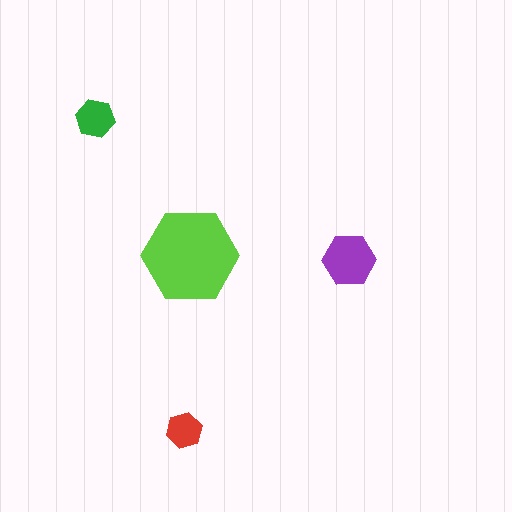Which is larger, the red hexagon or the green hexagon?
The green one.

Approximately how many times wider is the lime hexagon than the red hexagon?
About 2.5 times wider.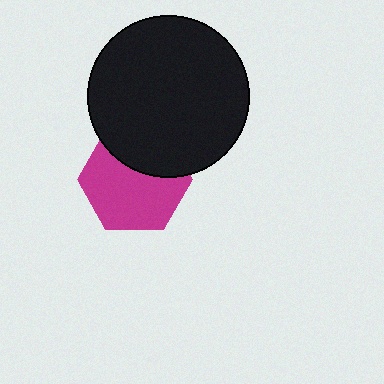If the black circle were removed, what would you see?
You would see the complete magenta hexagon.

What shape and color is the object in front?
The object in front is a black circle.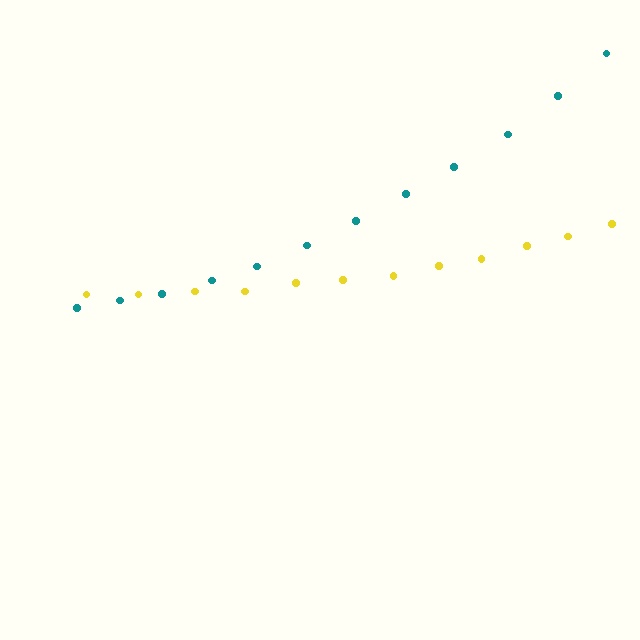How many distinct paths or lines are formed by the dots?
There are 2 distinct paths.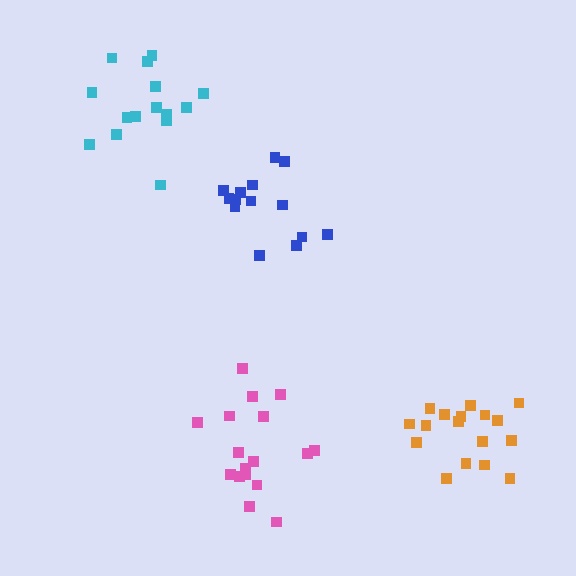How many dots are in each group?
Group 1: 17 dots, Group 2: 17 dots, Group 3: 14 dots, Group 4: 15 dots (63 total).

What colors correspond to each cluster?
The clusters are colored: pink, orange, blue, cyan.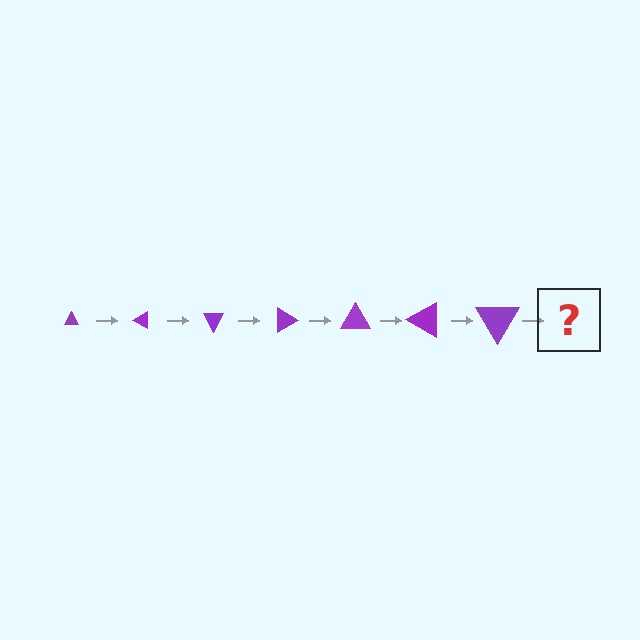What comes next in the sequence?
The next element should be a triangle, larger than the previous one and rotated 210 degrees from the start.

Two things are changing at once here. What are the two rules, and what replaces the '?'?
The two rules are that the triangle grows larger each step and it rotates 30 degrees each step. The '?' should be a triangle, larger than the previous one and rotated 210 degrees from the start.